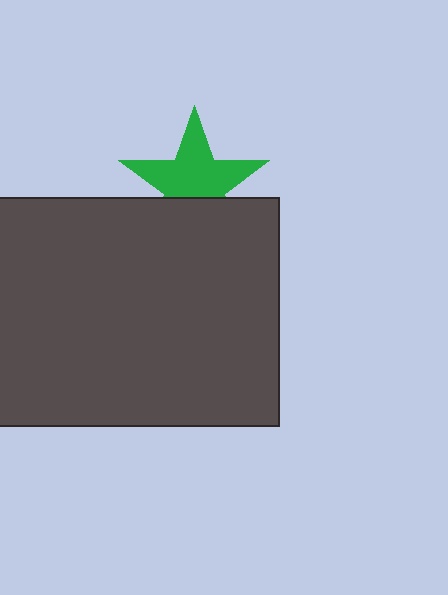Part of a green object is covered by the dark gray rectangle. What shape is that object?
It is a star.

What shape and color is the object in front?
The object in front is a dark gray rectangle.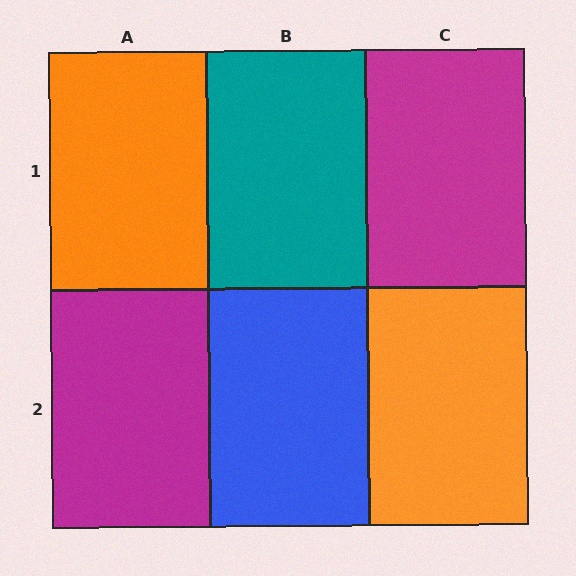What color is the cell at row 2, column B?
Blue.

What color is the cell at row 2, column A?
Magenta.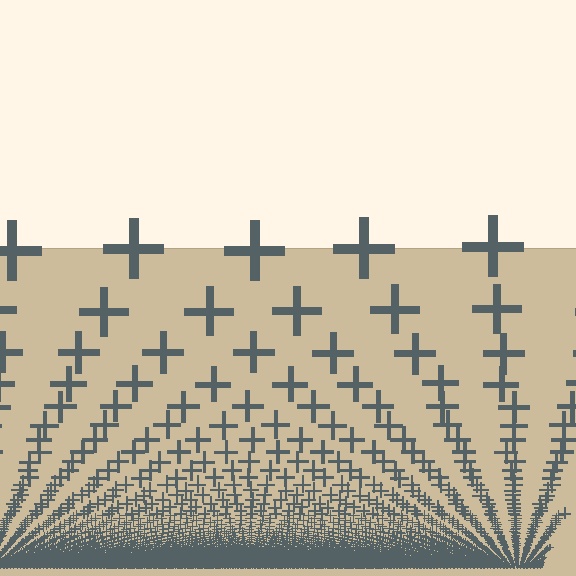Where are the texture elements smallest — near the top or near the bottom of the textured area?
Near the bottom.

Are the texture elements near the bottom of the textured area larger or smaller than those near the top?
Smaller. The gradient is inverted — elements near the bottom are smaller and denser.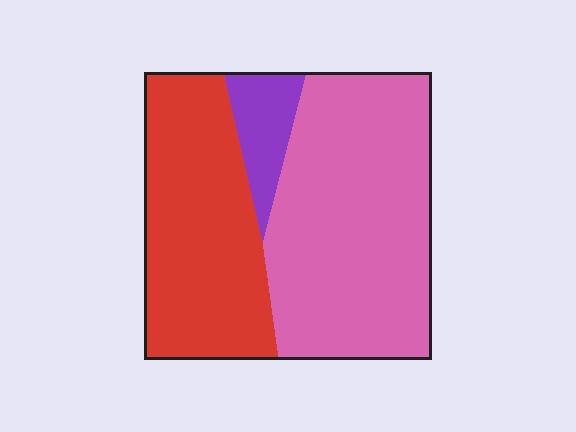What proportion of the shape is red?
Red takes up about three eighths (3/8) of the shape.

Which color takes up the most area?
Pink, at roughly 55%.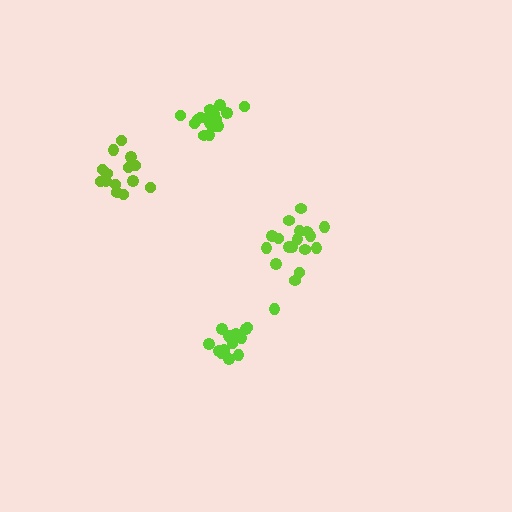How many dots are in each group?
Group 1: 14 dots, Group 2: 16 dots, Group 3: 17 dots, Group 4: 17 dots (64 total).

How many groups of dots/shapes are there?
There are 4 groups.